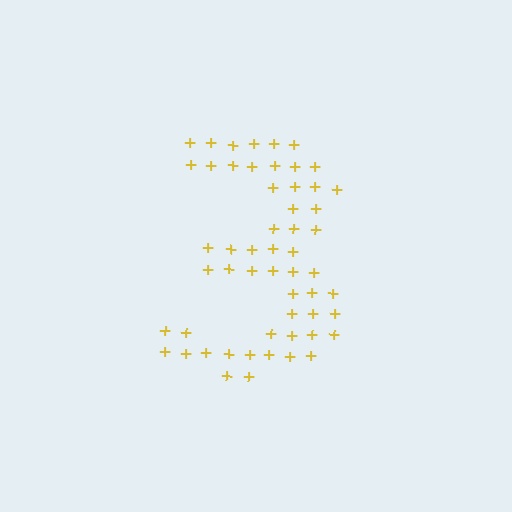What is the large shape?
The large shape is the digit 3.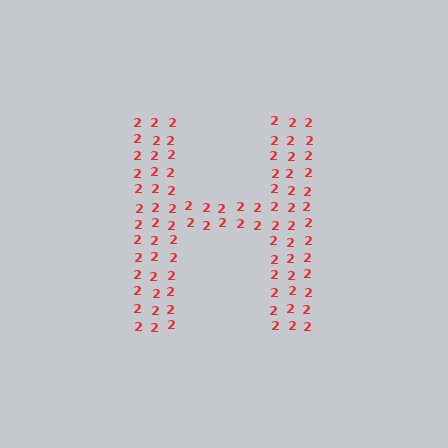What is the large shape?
The large shape is the letter H.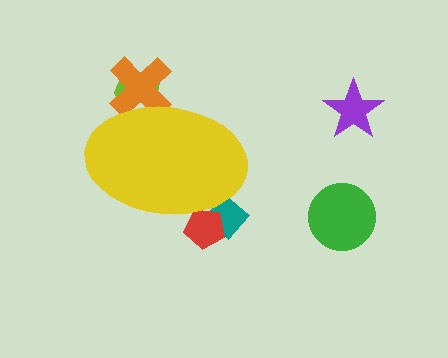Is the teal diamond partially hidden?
Yes, the teal diamond is partially hidden behind the yellow ellipse.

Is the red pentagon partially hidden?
Yes, the red pentagon is partially hidden behind the yellow ellipse.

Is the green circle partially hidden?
No, the green circle is fully visible.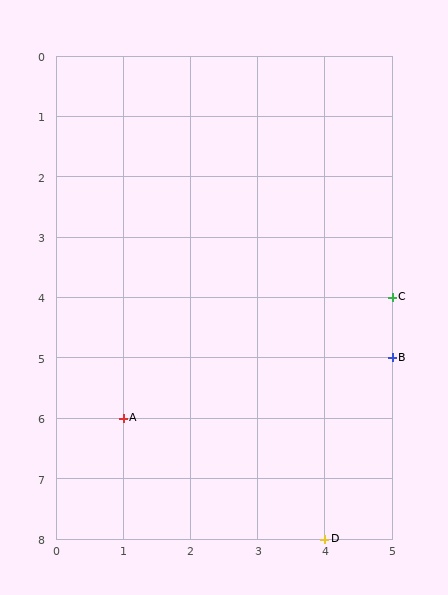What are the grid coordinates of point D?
Point D is at grid coordinates (4, 8).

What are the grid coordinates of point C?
Point C is at grid coordinates (5, 4).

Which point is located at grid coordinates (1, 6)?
Point A is at (1, 6).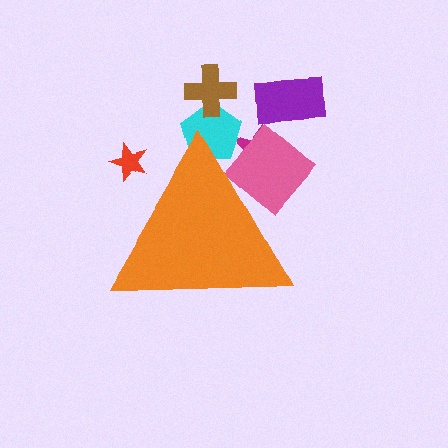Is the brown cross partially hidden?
No, the brown cross is fully visible.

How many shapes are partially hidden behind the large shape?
4 shapes are partially hidden.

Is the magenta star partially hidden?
Yes, the magenta star is partially hidden behind the orange triangle.